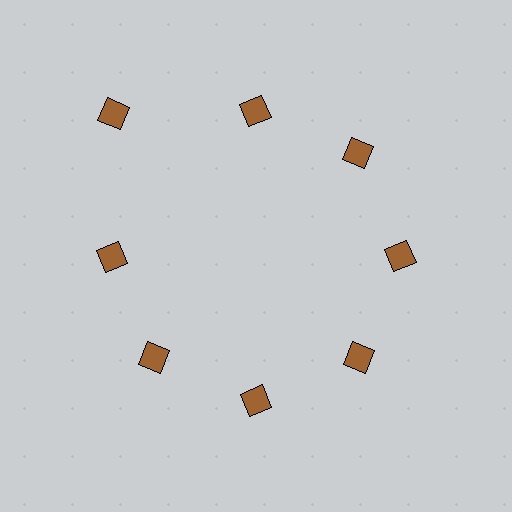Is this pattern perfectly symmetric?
No. The 8 brown diamonds are arranged in a ring, but one element near the 10 o'clock position is pushed outward from the center, breaking the 8-fold rotational symmetry.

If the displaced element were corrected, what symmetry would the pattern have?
It would have 8-fold rotational symmetry — the pattern would map onto itself every 45 degrees.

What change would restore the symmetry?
The symmetry would be restored by moving it inward, back onto the ring so that all 8 diamonds sit at equal angles and equal distance from the center.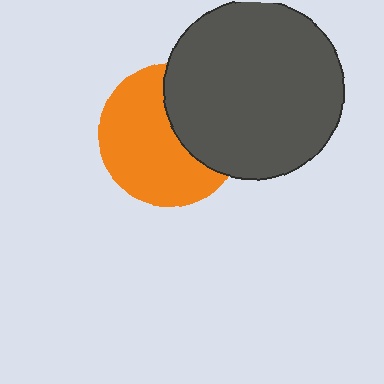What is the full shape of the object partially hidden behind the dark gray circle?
The partially hidden object is an orange circle.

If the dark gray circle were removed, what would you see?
You would see the complete orange circle.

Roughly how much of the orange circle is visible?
About half of it is visible (roughly 62%).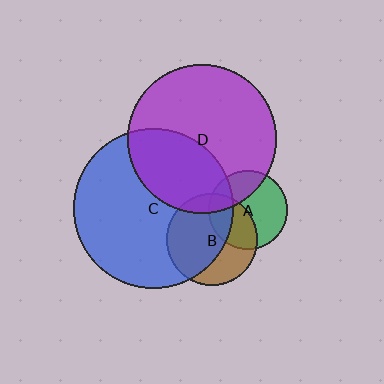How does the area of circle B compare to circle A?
Approximately 1.3 times.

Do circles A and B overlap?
Yes.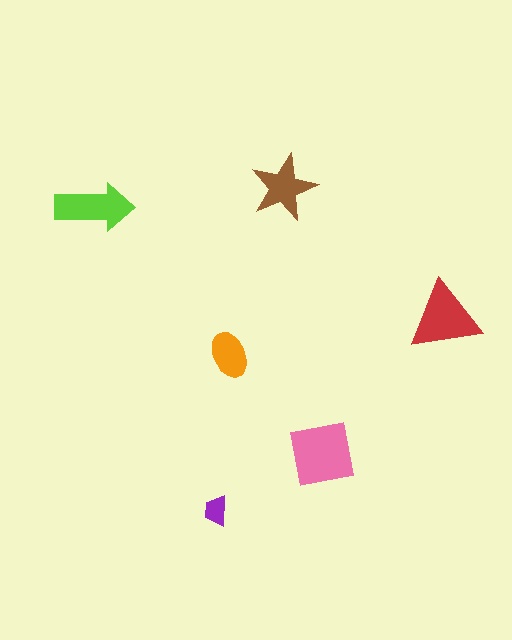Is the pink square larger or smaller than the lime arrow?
Larger.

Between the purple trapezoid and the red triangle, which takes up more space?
The red triangle.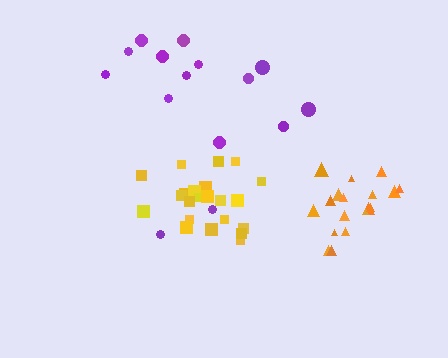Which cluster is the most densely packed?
Orange.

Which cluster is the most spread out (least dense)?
Purple.